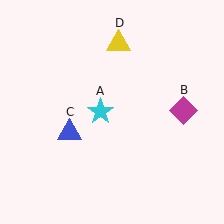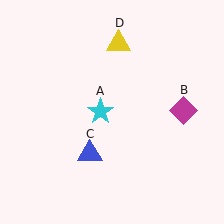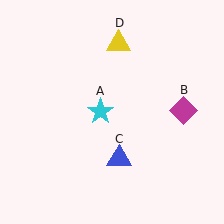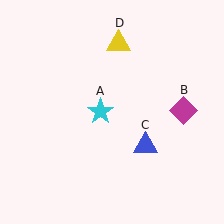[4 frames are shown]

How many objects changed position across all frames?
1 object changed position: blue triangle (object C).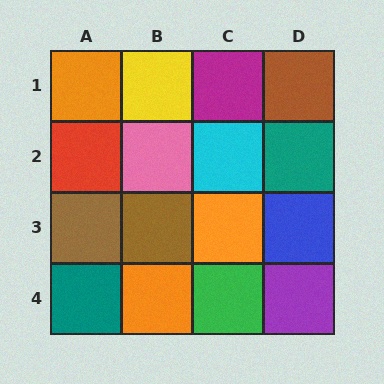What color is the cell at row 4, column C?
Green.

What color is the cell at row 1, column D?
Brown.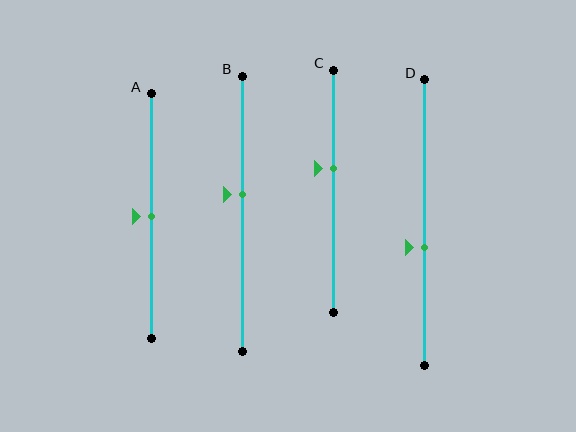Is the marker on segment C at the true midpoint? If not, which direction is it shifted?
No, the marker on segment C is shifted upward by about 10% of the segment length.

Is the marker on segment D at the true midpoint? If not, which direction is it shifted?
No, the marker on segment D is shifted downward by about 9% of the segment length.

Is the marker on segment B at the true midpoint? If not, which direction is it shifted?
No, the marker on segment B is shifted upward by about 7% of the segment length.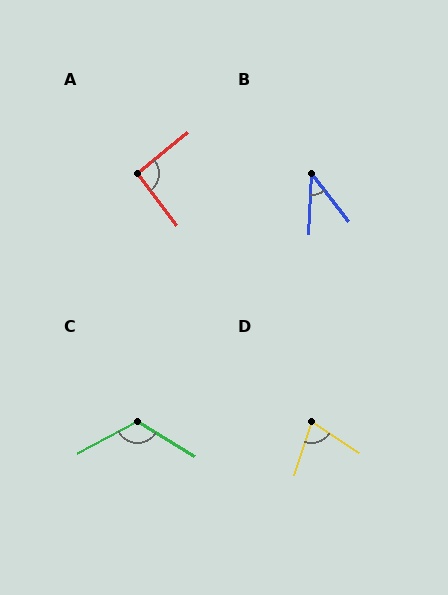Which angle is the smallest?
B, at approximately 40 degrees.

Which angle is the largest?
C, at approximately 120 degrees.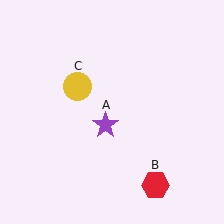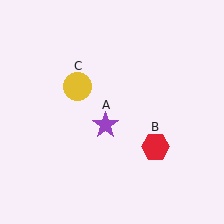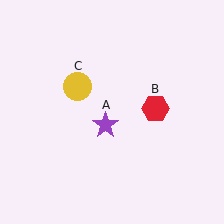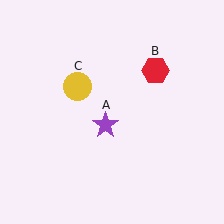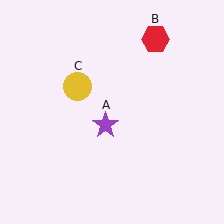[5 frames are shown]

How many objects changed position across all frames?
1 object changed position: red hexagon (object B).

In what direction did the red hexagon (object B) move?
The red hexagon (object B) moved up.